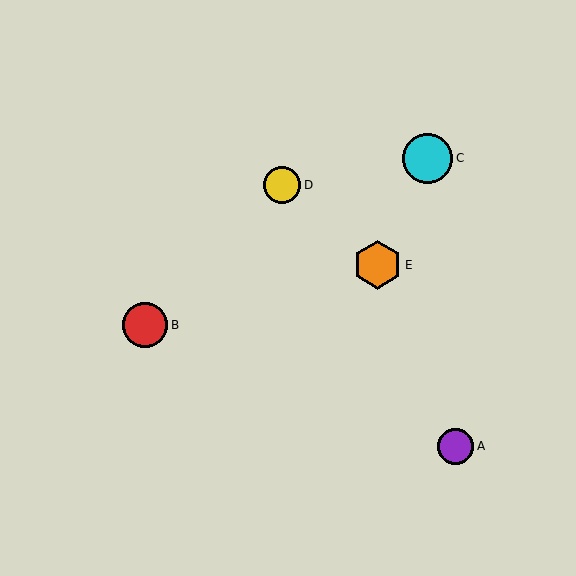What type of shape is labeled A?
Shape A is a purple circle.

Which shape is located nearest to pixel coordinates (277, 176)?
The yellow circle (labeled D) at (282, 185) is nearest to that location.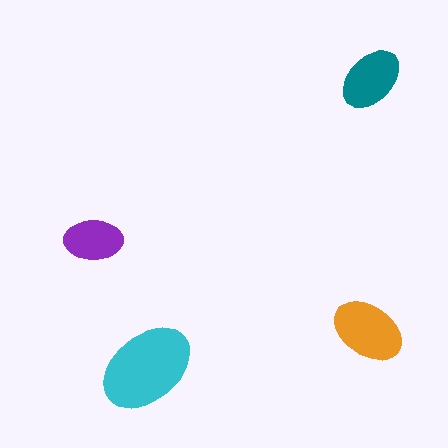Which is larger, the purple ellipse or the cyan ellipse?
The cyan one.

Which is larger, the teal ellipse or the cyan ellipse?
The cyan one.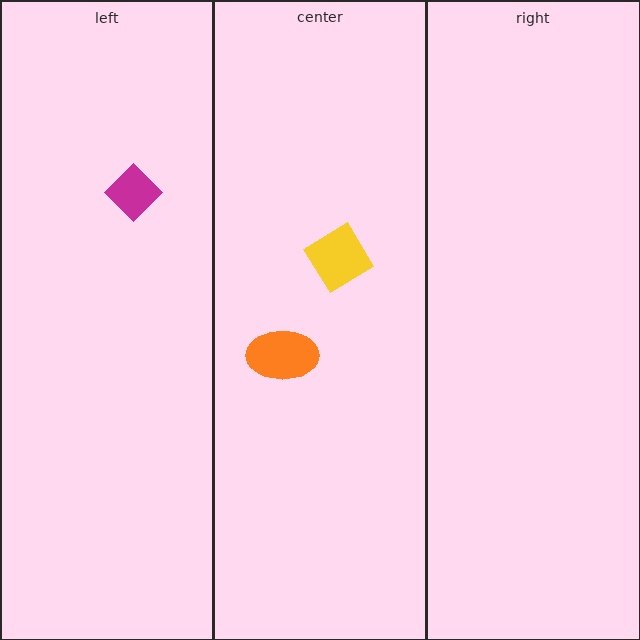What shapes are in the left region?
The magenta diamond.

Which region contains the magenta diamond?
The left region.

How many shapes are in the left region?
1.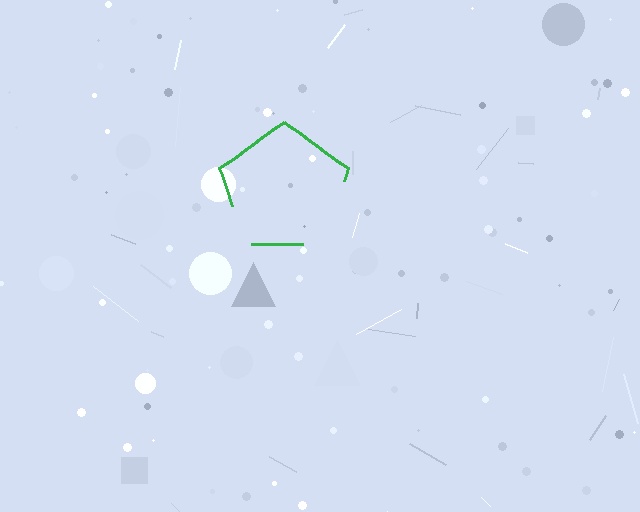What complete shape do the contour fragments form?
The contour fragments form a pentagon.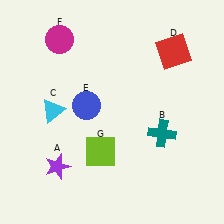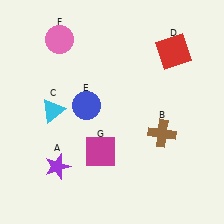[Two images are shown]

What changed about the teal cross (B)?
In Image 1, B is teal. In Image 2, it changed to brown.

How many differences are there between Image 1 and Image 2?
There are 3 differences between the two images.